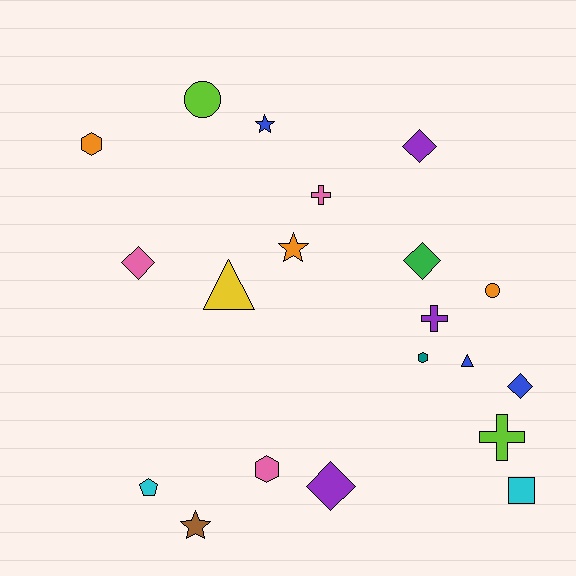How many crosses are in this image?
There are 3 crosses.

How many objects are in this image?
There are 20 objects.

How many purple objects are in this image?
There are 3 purple objects.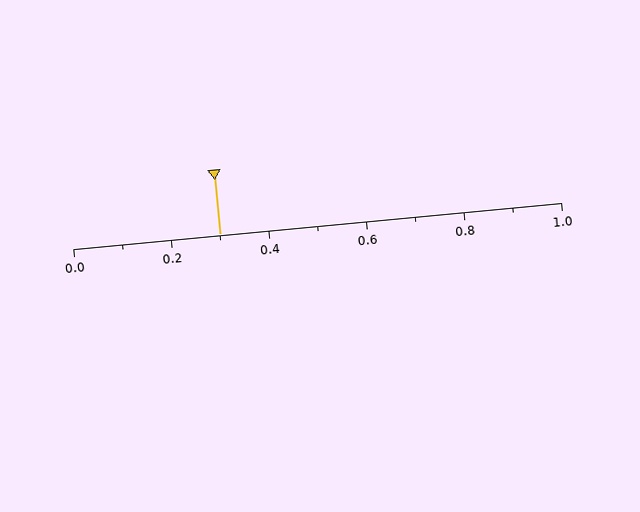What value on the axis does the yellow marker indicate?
The marker indicates approximately 0.3.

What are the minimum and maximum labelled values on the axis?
The axis runs from 0.0 to 1.0.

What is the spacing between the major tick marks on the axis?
The major ticks are spaced 0.2 apart.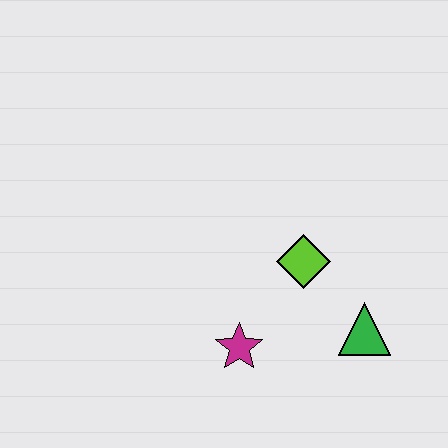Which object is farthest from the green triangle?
The magenta star is farthest from the green triangle.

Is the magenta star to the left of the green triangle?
Yes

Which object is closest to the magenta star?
The lime diamond is closest to the magenta star.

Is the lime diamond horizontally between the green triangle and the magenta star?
Yes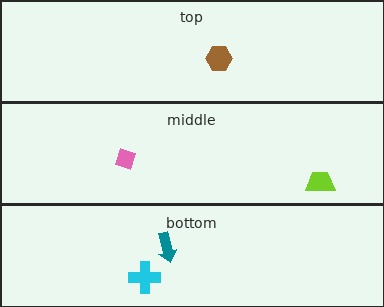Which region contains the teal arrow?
The bottom region.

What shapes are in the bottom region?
The teal arrow, the cyan cross.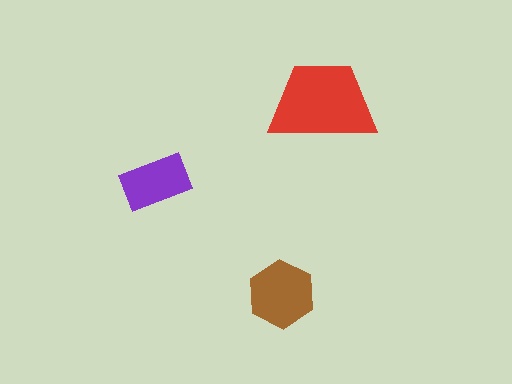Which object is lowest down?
The brown hexagon is bottommost.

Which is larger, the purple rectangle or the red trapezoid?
The red trapezoid.